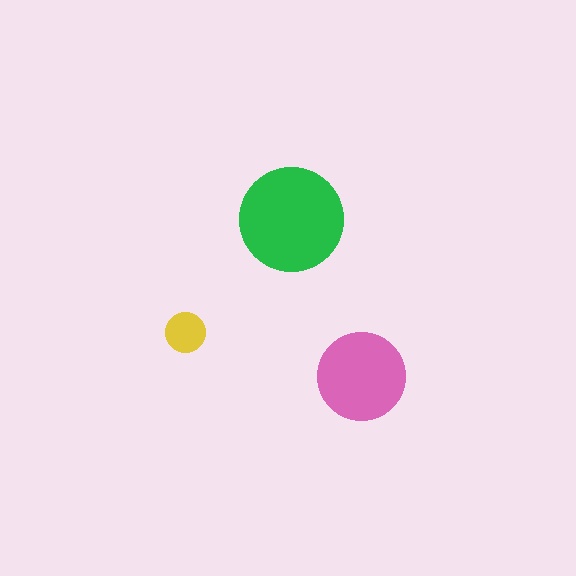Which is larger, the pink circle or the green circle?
The green one.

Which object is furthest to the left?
The yellow circle is leftmost.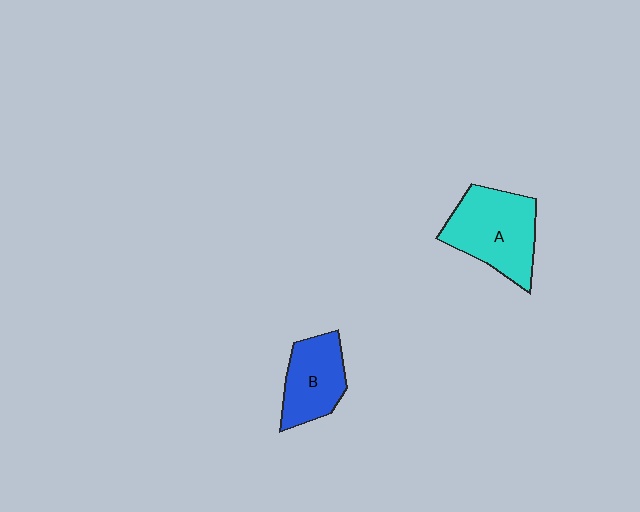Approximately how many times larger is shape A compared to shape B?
Approximately 1.4 times.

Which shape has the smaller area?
Shape B (blue).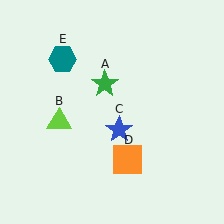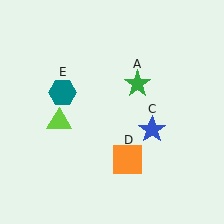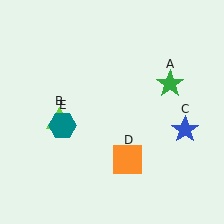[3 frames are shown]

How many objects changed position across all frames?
3 objects changed position: green star (object A), blue star (object C), teal hexagon (object E).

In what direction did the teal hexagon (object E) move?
The teal hexagon (object E) moved down.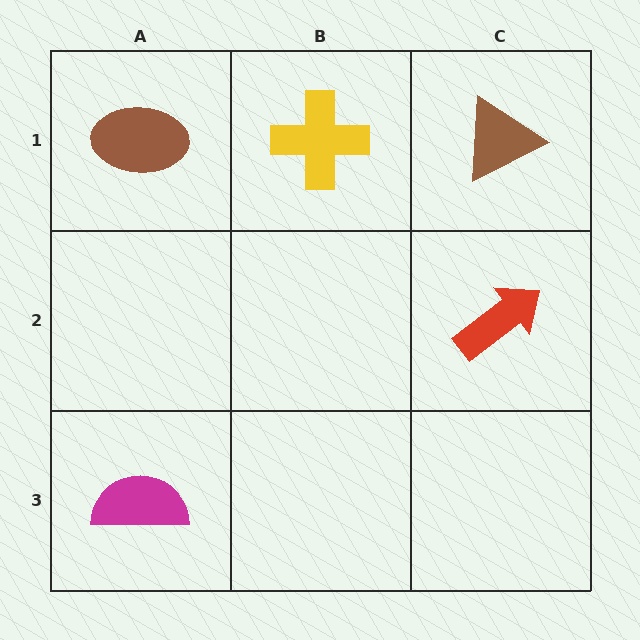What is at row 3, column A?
A magenta semicircle.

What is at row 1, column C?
A brown triangle.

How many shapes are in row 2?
1 shape.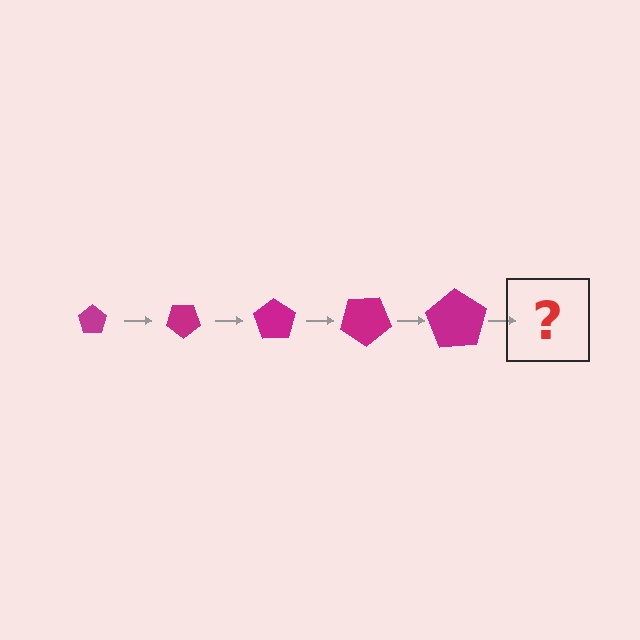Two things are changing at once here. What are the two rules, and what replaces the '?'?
The two rules are that the pentagon grows larger each step and it rotates 35 degrees each step. The '?' should be a pentagon, larger than the previous one and rotated 175 degrees from the start.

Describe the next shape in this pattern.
It should be a pentagon, larger than the previous one and rotated 175 degrees from the start.